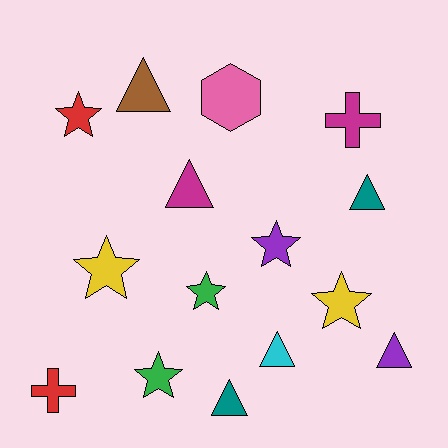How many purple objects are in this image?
There are 2 purple objects.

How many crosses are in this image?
There are 2 crosses.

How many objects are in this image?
There are 15 objects.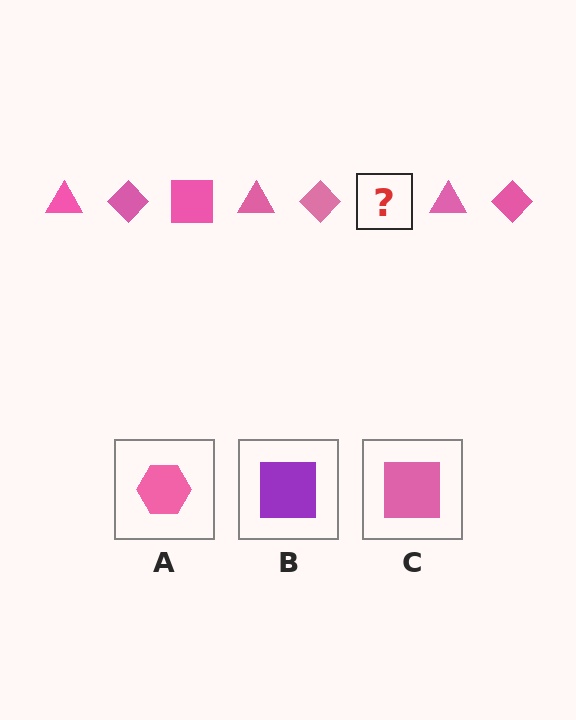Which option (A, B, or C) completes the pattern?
C.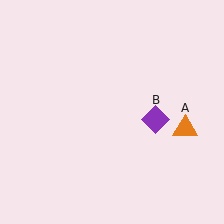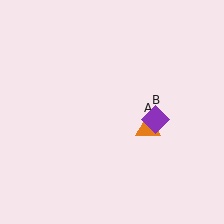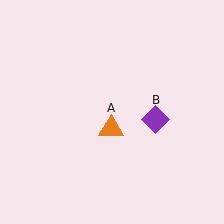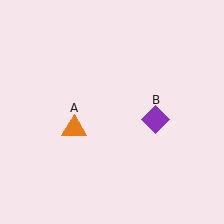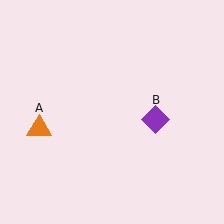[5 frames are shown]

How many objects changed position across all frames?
1 object changed position: orange triangle (object A).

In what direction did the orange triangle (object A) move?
The orange triangle (object A) moved left.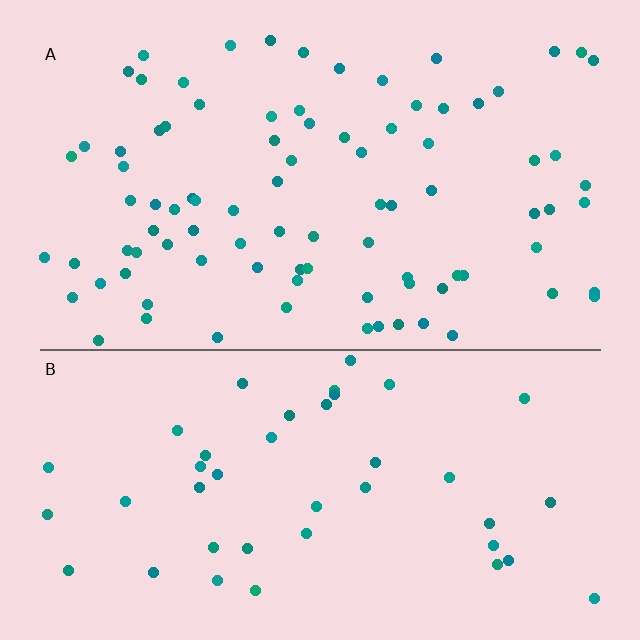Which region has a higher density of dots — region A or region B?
A (the top).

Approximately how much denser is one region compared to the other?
Approximately 2.1× — region A over region B.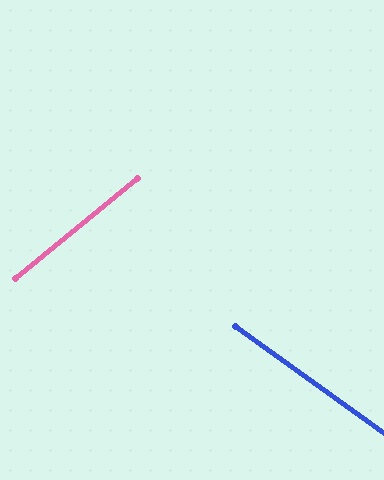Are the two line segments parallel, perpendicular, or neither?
Neither parallel nor perpendicular — they differ by about 75°.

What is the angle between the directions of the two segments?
Approximately 75 degrees.